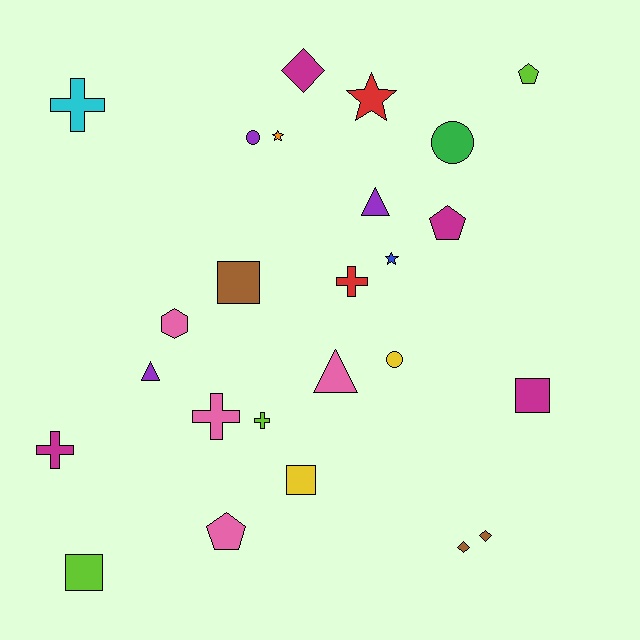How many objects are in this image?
There are 25 objects.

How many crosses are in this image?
There are 5 crosses.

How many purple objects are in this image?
There are 3 purple objects.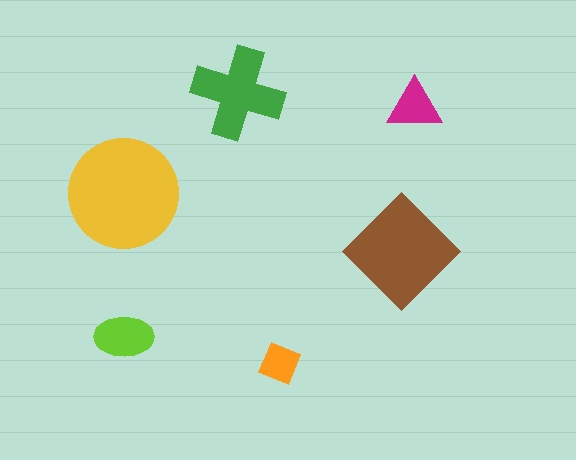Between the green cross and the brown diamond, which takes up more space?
The brown diamond.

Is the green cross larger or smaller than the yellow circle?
Smaller.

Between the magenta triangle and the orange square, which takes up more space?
The magenta triangle.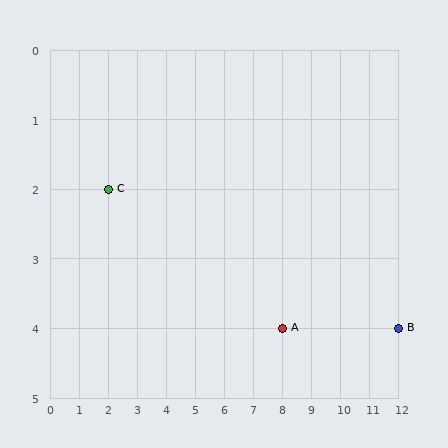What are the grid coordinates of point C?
Point C is at grid coordinates (2, 2).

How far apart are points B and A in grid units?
Points B and A are 4 columns apart.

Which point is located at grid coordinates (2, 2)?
Point C is at (2, 2).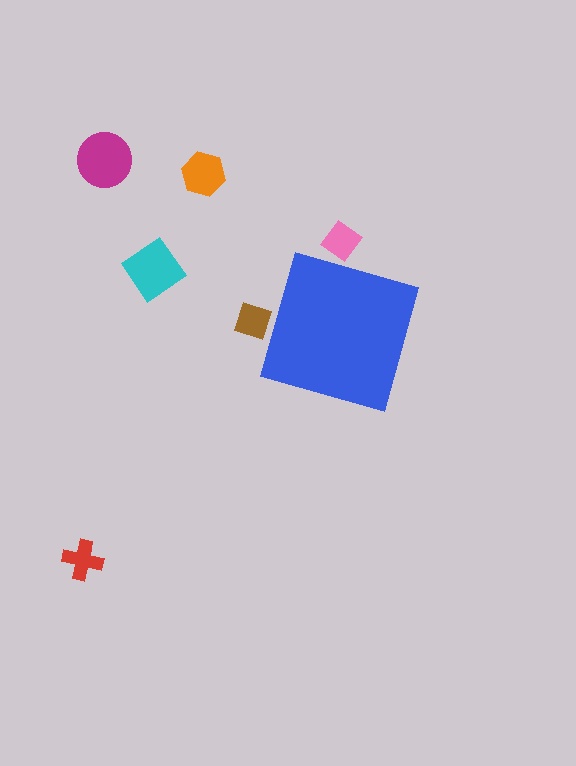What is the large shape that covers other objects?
A blue diamond.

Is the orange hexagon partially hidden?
No, the orange hexagon is fully visible.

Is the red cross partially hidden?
No, the red cross is fully visible.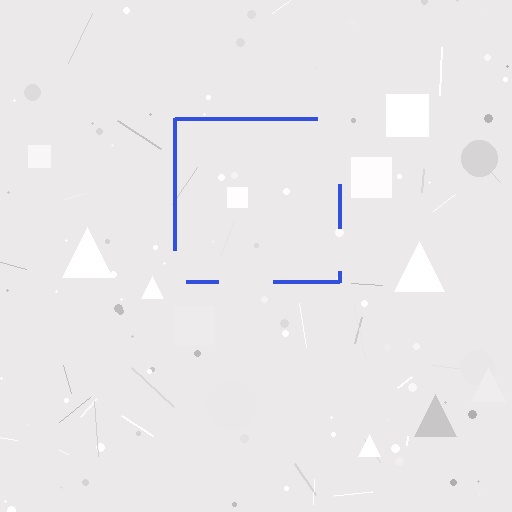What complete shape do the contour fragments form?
The contour fragments form a square.